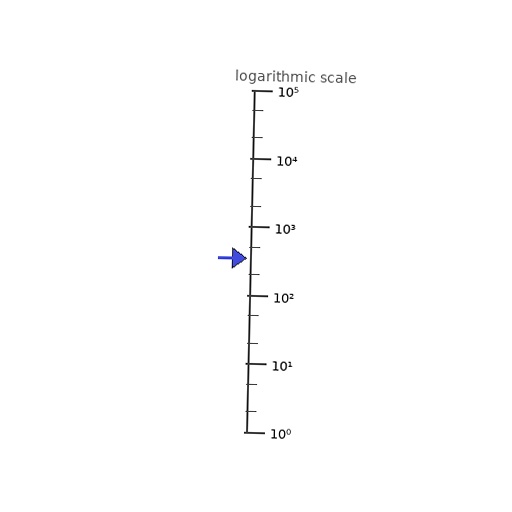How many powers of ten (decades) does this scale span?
The scale spans 5 decades, from 1 to 100000.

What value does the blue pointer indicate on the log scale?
The pointer indicates approximately 340.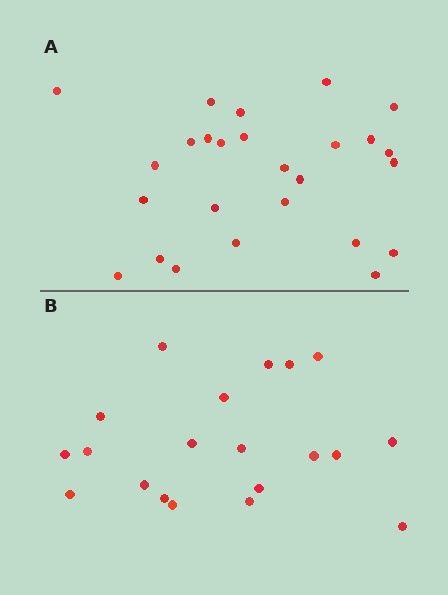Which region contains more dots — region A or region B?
Region A (the top region) has more dots.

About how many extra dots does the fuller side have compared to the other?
Region A has about 6 more dots than region B.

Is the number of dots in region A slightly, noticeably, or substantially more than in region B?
Region A has noticeably more, but not dramatically so. The ratio is roughly 1.3 to 1.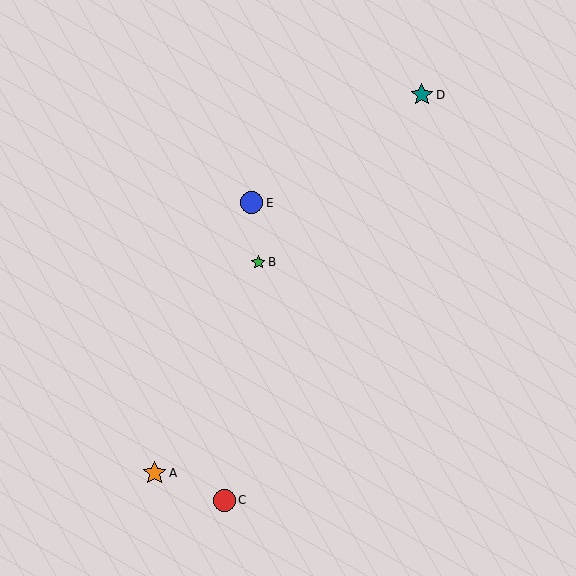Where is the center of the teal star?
The center of the teal star is at (422, 95).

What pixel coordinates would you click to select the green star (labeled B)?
Click at (258, 262) to select the green star B.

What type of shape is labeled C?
Shape C is a red circle.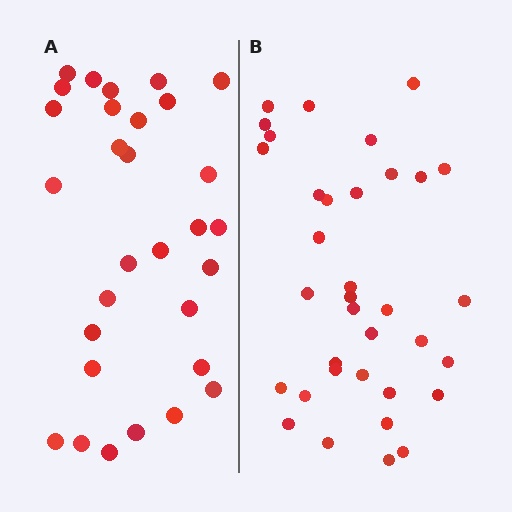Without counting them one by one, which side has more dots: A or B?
Region B (the right region) has more dots.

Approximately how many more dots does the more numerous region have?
Region B has about 5 more dots than region A.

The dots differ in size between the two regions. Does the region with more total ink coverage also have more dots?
No. Region A has more total ink coverage because its dots are larger, but region B actually contains more individual dots. Total area can be misleading — the number of items is what matters here.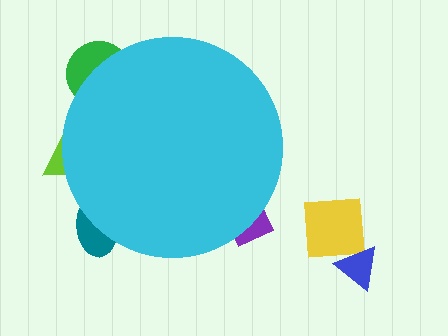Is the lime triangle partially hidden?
Yes, the lime triangle is partially hidden behind the cyan circle.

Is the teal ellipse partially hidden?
Yes, the teal ellipse is partially hidden behind the cyan circle.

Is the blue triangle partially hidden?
No, the blue triangle is fully visible.